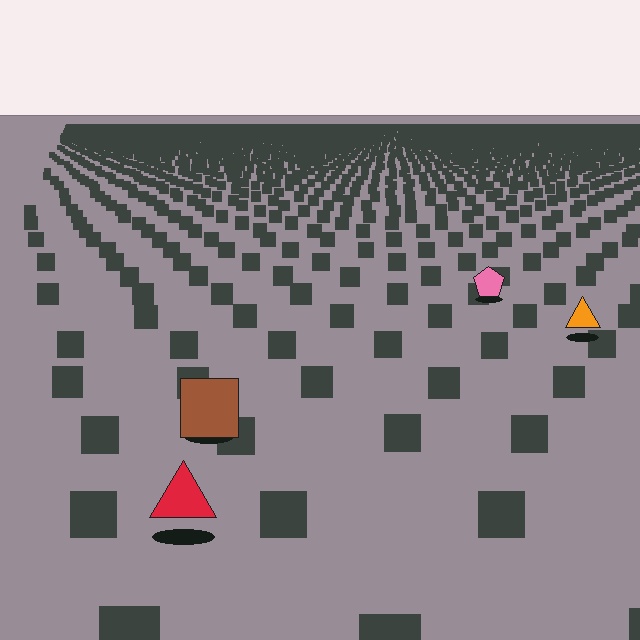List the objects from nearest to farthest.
From nearest to farthest: the red triangle, the brown square, the orange triangle, the pink pentagon.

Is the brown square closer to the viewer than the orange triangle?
Yes. The brown square is closer — you can tell from the texture gradient: the ground texture is coarser near it.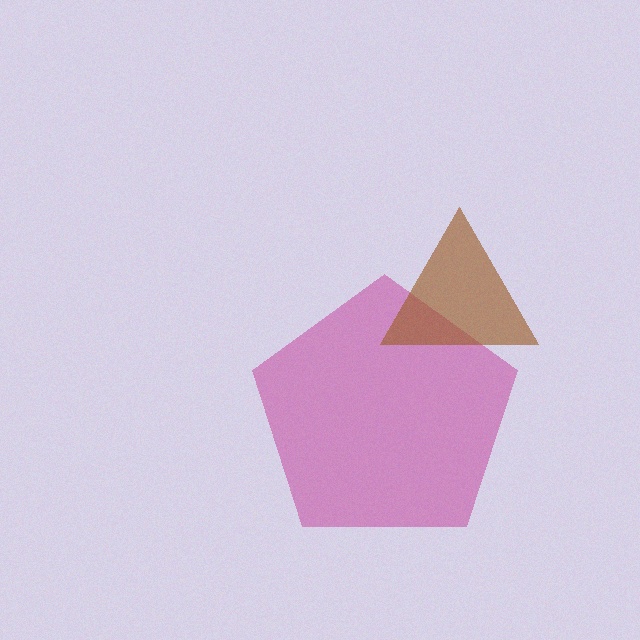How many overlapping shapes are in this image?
There are 2 overlapping shapes in the image.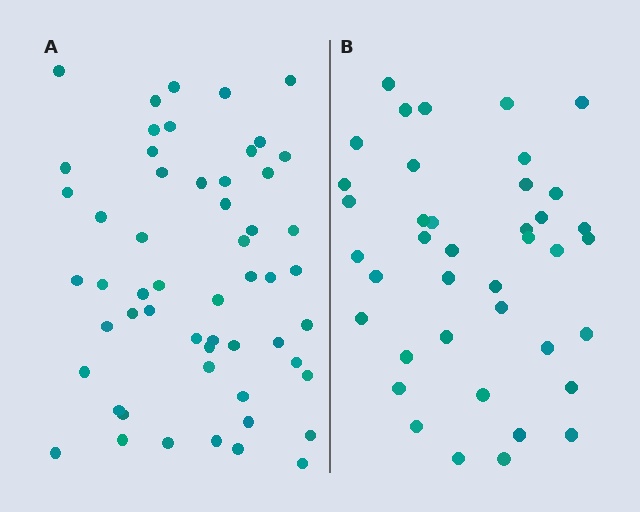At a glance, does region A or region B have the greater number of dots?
Region A (the left region) has more dots.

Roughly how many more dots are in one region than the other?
Region A has approximately 15 more dots than region B.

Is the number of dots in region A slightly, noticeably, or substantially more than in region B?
Region A has noticeably more, but not dramatically so. The ratio is roughly 1.4 to 1.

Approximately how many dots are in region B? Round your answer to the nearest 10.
About 40 dots.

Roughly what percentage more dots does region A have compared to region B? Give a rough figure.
About 40% more.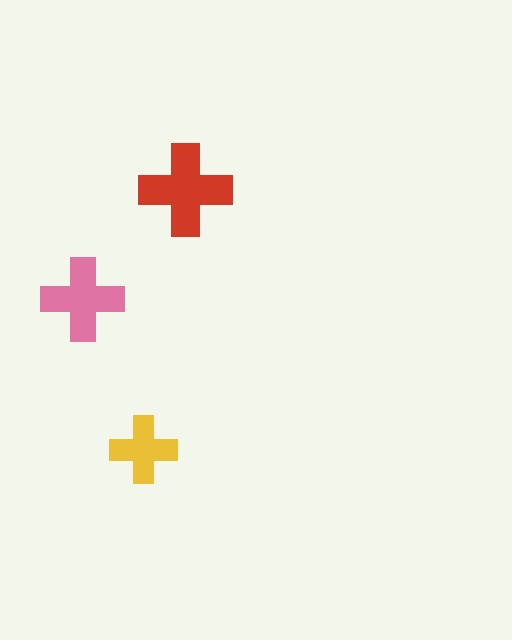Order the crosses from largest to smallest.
the red one, the pink one, the yellow one.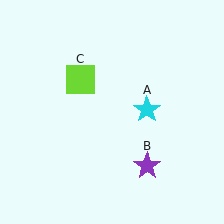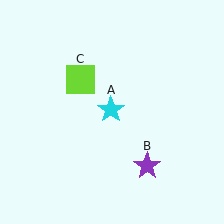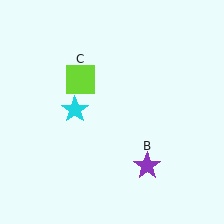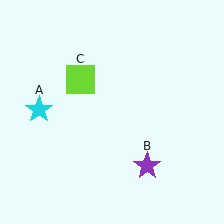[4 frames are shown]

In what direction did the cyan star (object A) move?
The cyan star (object A) moved left.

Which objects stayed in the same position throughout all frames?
Purple star (object B) and lime square (object C) remained stationary.